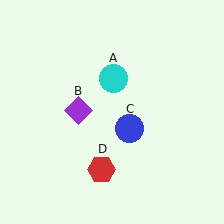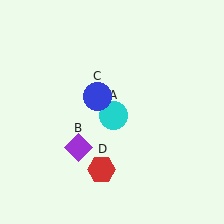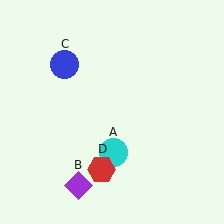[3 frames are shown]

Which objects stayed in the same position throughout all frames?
Red hexagon (object D) remained stationary.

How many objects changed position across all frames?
3 objects changed position: cyan circle (object A), purple diamond (object B), blue circle (object C).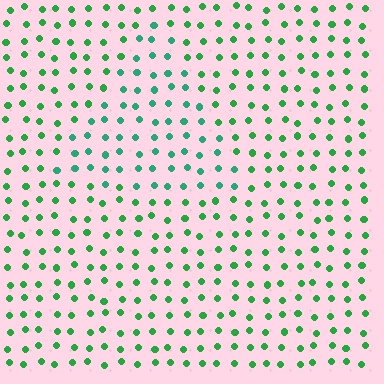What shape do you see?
I see a triangle.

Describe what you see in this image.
The image is filled with small green elements in a uniform arrangement. A triangle-shaped region is visible where the elements are tinted to a slightly different hue, forming a subtle color boundary.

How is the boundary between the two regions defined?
The boundary is defined purely by a slight shift in hue (about 27 degrees). Spacing, size, and orientation are identical on both sides.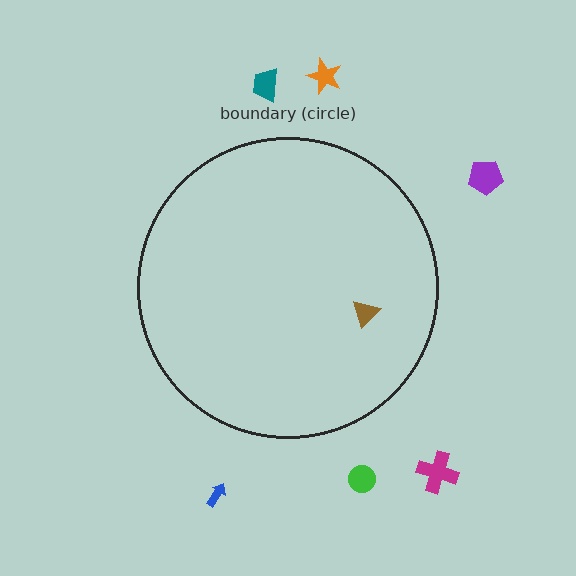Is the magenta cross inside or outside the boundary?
Outside.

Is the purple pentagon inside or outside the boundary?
Outside.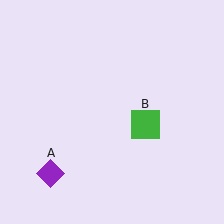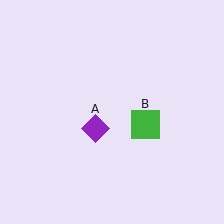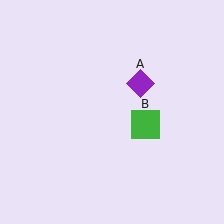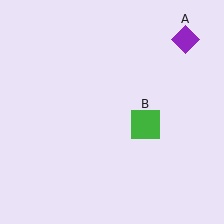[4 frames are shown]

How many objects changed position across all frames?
1 object changed position: purple diamond (object A).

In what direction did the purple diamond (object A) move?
The purple diamond (object A) moved up and to the right.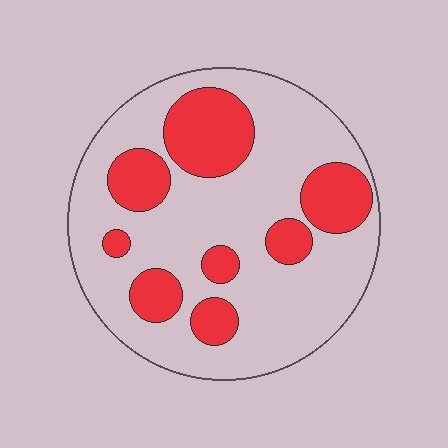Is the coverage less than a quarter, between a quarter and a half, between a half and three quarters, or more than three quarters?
Between a quarter and a half.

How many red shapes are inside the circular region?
8.